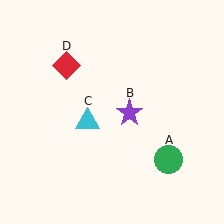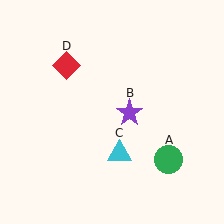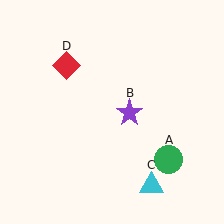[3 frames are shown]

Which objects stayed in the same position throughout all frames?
Green circle (object A) and purple star (object B) and red diamond (object D) remained stationary.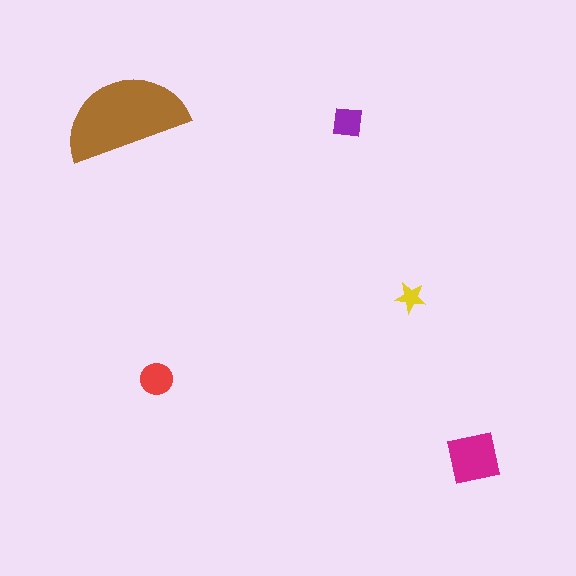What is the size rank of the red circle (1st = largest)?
3rd.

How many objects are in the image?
There are 5 objects in the image.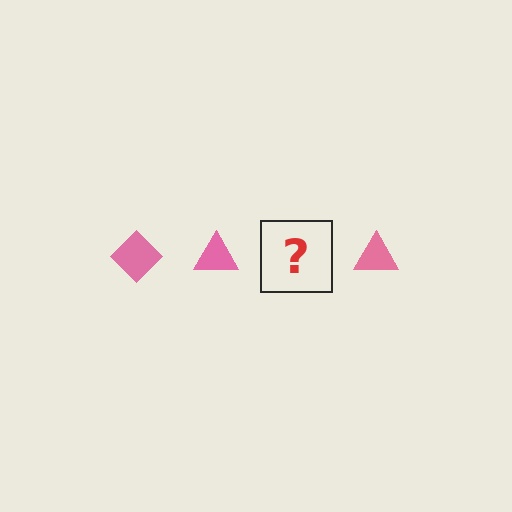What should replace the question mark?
The question mark should be replaced with a pink diamond.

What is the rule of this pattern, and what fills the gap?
The rule is that the pattern cycles through diamond, triangle shapes in pink. The gap should be filled with a pink diamond.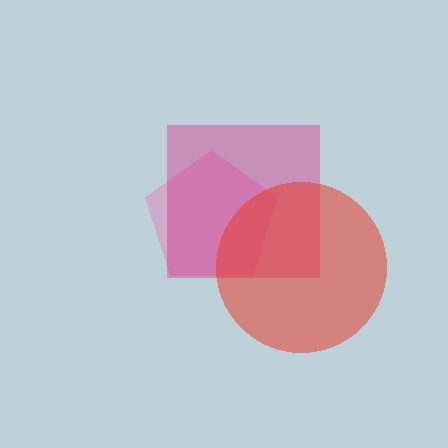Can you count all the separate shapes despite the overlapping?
Yes, there are 3 separate shapes.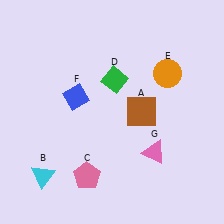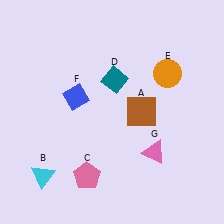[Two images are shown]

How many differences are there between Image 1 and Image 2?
There is 1 difference between the two images.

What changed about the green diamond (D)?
In Image 1, D is green. In Image 2, it changed to teal.